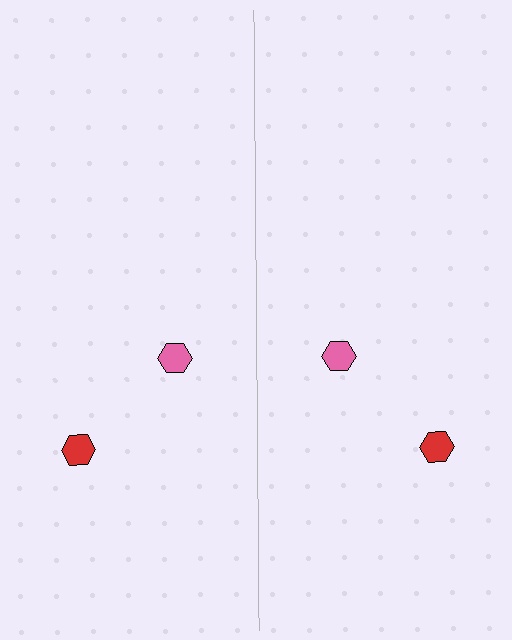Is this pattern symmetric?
Yes, this pattern has bilateral (reflection) symmetry.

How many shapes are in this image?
There are 4 shapes in this image.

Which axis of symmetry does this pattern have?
The pattern has a vertical axis of symmetry running through the center of the image.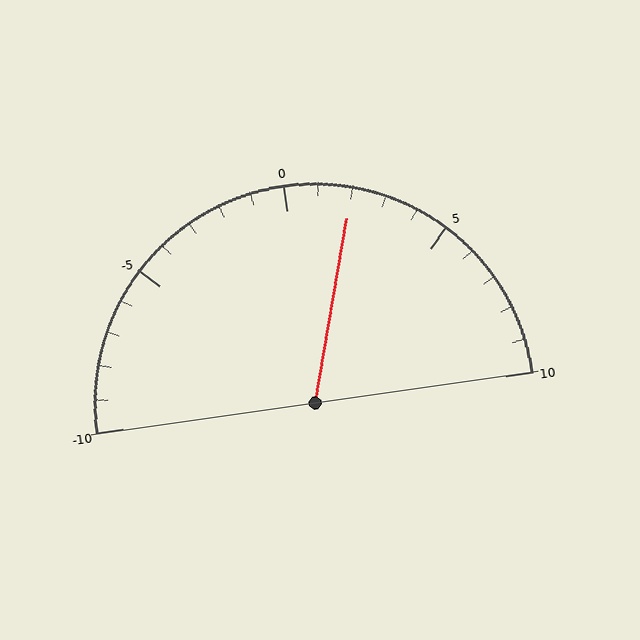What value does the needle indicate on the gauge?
The needle indicates approximately 2.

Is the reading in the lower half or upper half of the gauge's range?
The reading is in the upper half of the range (-10 to 10).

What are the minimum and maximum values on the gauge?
The gauge ranges from -10 to 10.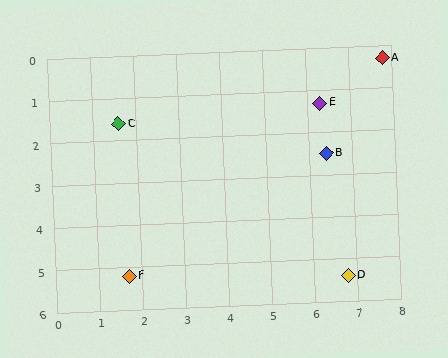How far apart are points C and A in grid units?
Points C and A are about 6.3 grid units apart.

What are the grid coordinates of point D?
Point D is at approximately (6.8, 5.4).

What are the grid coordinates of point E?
Point E is at approximately (6.3, 1.3).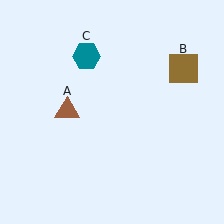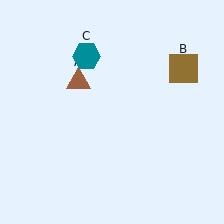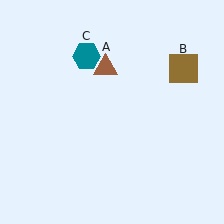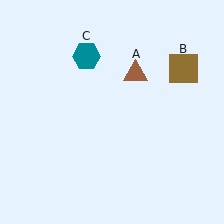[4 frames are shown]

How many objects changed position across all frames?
1 object changed position: brown triangle (object A).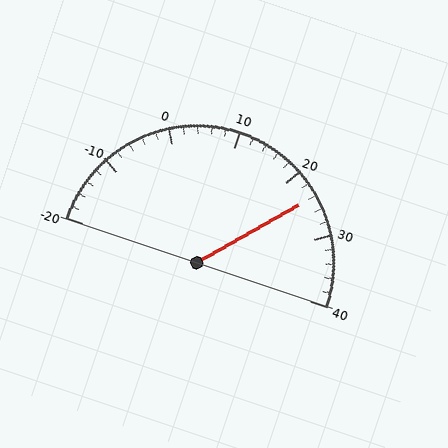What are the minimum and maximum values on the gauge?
The gauge ranges from -20 to 40.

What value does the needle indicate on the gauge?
The needle indicates approximately 24.